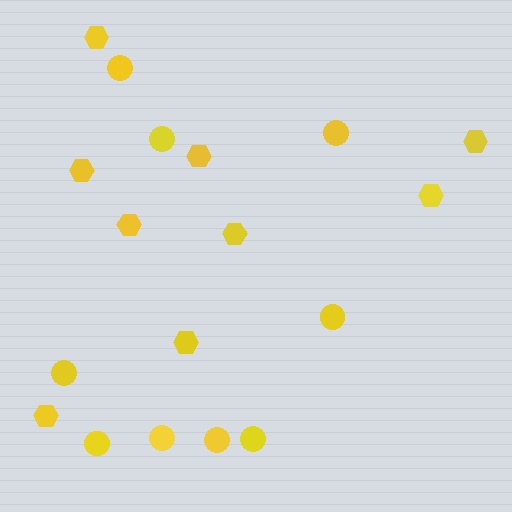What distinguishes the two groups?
There are 2 groups: one group of hexagons (9) and one group of circles (9).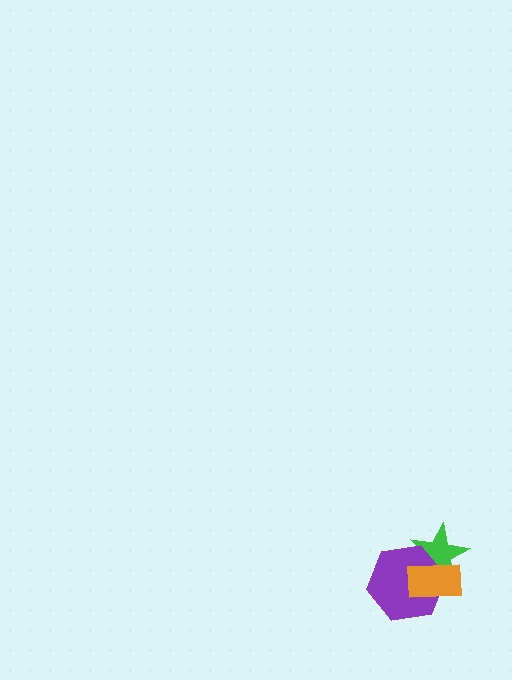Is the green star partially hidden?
Yes, it is partially covered by another shape.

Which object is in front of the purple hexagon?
The orange rectangle is in front of the purple hexagon.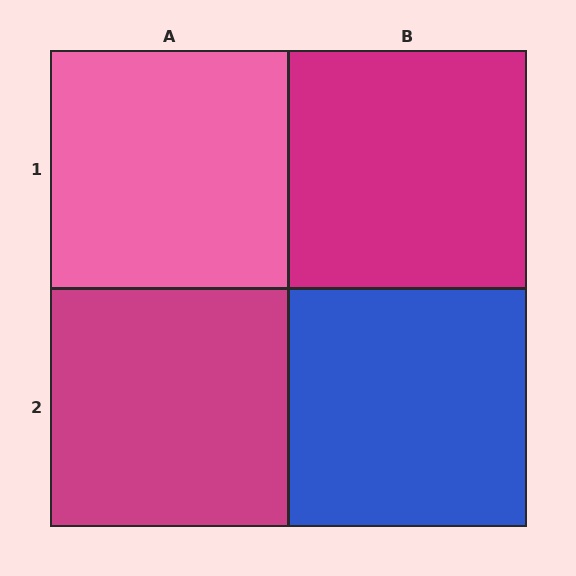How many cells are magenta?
2 cells are magenta.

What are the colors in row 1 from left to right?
Pink, magenta.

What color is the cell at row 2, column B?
Blue.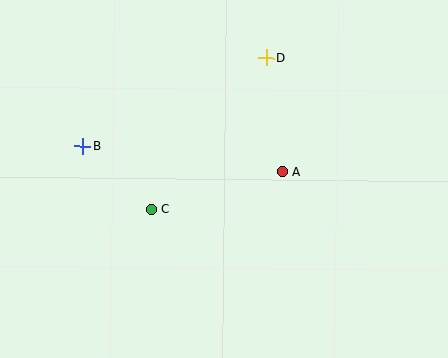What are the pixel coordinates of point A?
Point A is at (282, 171).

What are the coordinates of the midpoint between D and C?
The midpoint between D and C is at (209, 133).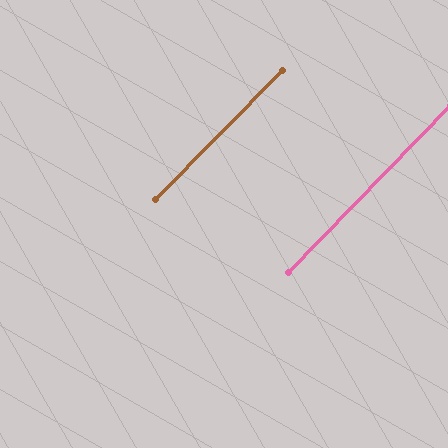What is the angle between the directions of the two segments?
Approximately 0 degrees.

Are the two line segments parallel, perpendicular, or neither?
Parallel — their directions differ by only 0.5°.